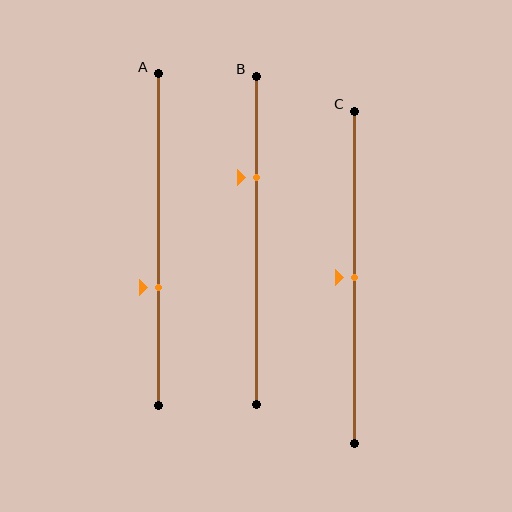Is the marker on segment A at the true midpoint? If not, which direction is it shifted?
No, the marker on segment A is shifted downward by about 14% of the segment length.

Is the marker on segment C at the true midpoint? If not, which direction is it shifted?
Yes, the marker on segment C is at the true midpoint.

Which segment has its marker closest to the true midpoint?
Segment C has its marker closest to the true midpoint.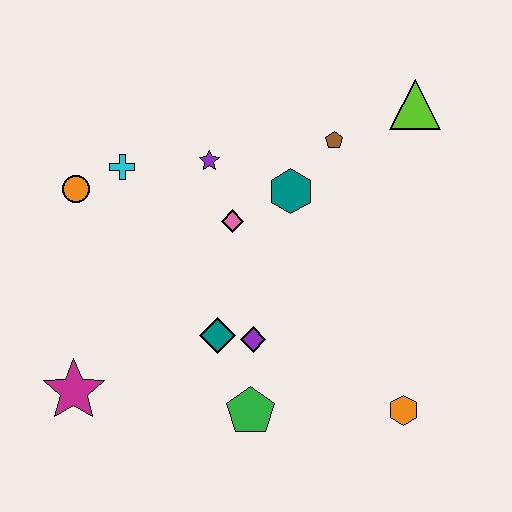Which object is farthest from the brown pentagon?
The magenta star is farthest from the brown pentagon.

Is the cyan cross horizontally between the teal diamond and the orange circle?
Yes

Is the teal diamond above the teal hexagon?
No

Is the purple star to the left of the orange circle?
No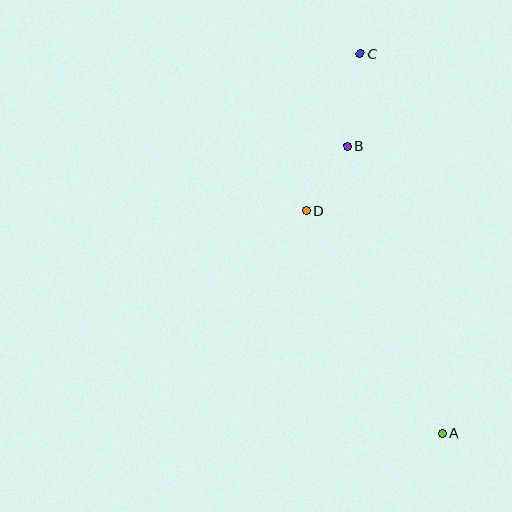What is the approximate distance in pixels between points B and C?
The distance between B and C is approximately 93 pixels.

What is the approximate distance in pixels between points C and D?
The distance between C and D is approximately 166 pixels.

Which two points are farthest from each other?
Points A and C are farthest from each other.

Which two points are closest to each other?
Points B and D are closest to each other.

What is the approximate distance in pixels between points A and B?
The distance between A and B is approximately 303 pixels.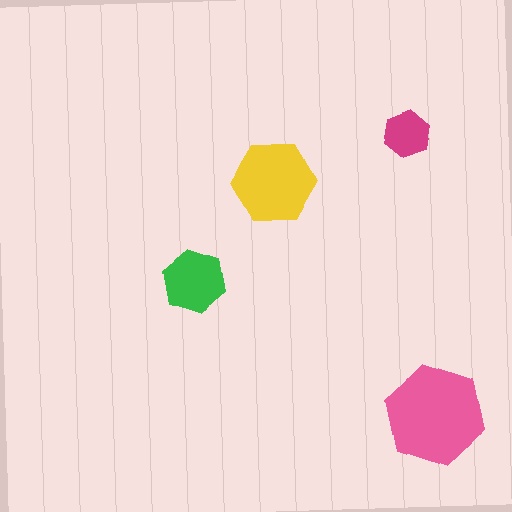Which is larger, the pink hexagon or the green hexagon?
The pink one.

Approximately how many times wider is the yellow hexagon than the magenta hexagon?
About 2 times wider.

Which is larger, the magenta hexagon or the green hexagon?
The green one.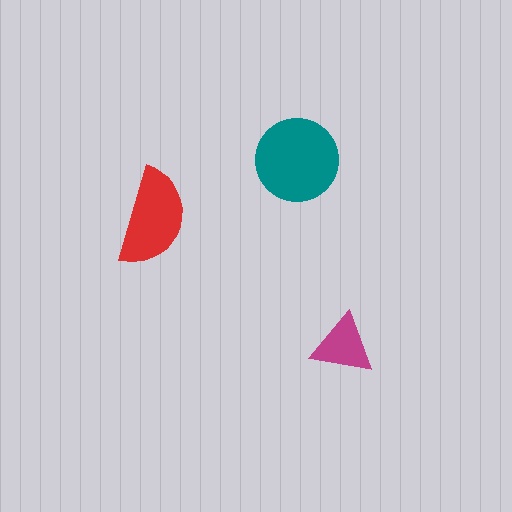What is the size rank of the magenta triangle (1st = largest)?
3rd.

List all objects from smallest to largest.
The magenta triangle, the red semicircle, the teal circle.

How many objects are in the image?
There are 3 objects in the image.